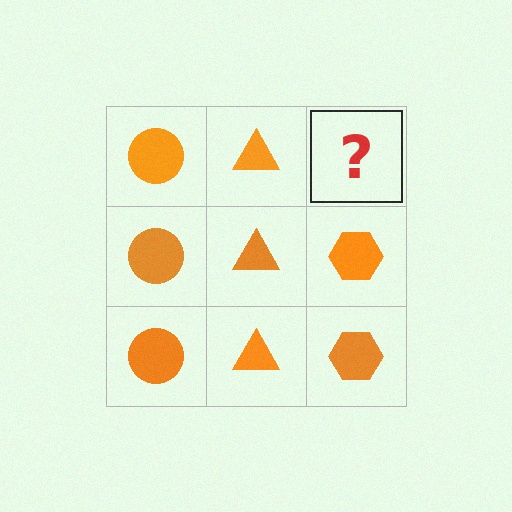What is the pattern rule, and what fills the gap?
The rule is that each column has a consistent shape. The gap should be filled with an orange hexagon.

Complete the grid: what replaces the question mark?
The question mark should be replaced with an orange hexagon.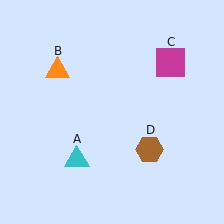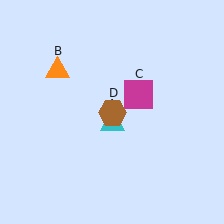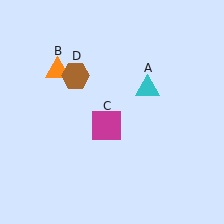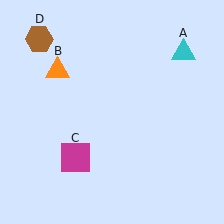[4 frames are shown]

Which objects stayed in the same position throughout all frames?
Orange triangle (object B) remained stationary.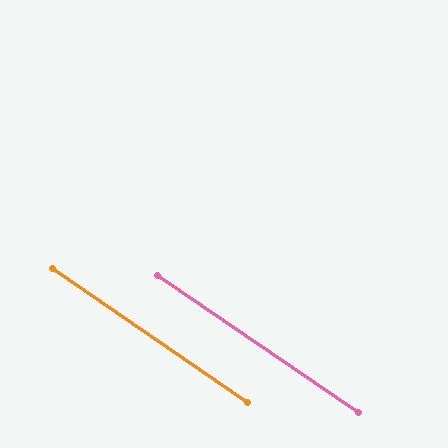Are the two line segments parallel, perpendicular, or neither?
Parallel — their directions differ by only 0.2°.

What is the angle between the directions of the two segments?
Approximately 0 degrees.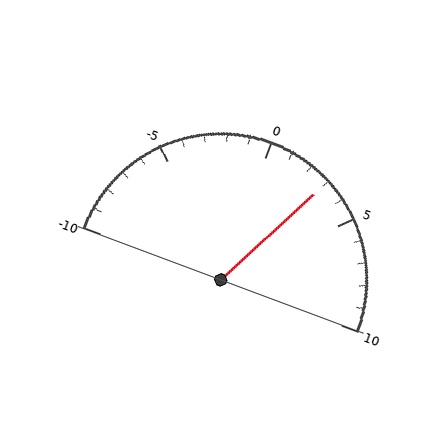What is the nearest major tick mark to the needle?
The nearest major tick mark is 5.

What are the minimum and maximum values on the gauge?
The gauge ranges from -10 to 10.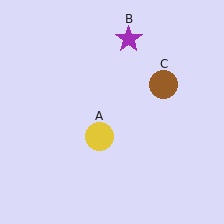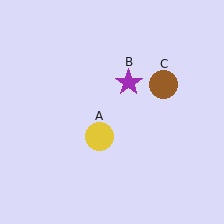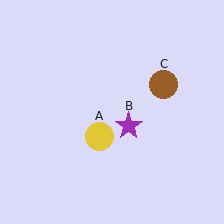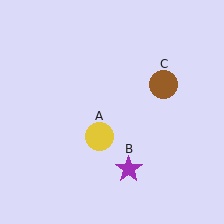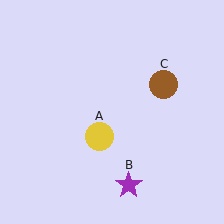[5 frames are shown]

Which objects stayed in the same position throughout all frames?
Yellow circle (object A) and brown circle (object C) remained stationary.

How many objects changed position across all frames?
1 object changed position: purple star (object B).